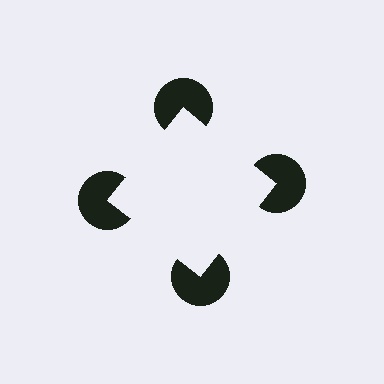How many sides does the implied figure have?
4 sides.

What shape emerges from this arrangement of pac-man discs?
An illusory square — its edges are inferred from the aligned wedge cuts in the pac-man discs, not physically drawn.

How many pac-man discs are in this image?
There are 4 — one at each vertex of the illusory square.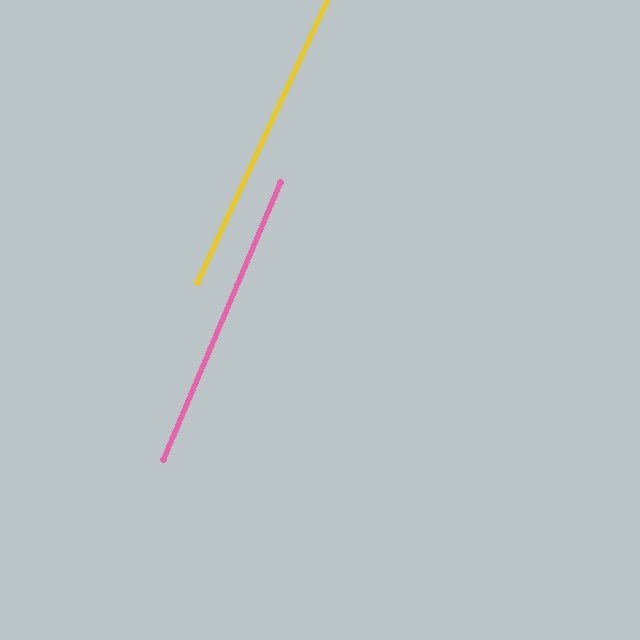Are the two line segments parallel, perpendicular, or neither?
Parallel — their directions differ by only 1.8°.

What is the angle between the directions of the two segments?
Approximately 2 degrees.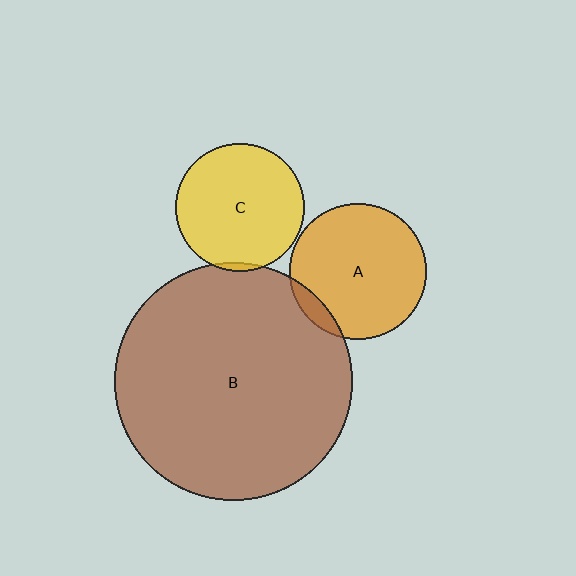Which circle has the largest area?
Circle B (brown).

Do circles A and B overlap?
Yes.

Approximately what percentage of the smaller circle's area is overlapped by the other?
Approximately 10%.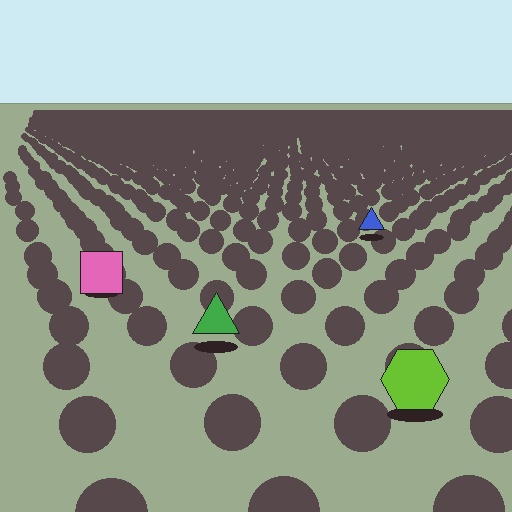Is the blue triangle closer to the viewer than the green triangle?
No. The green triangle is closer — you can tell from the texture gradient: the ground texture is coarser near it.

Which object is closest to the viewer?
The lime hexagon is closest. The texture marks near it are larger and more spread out.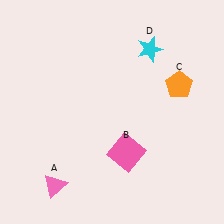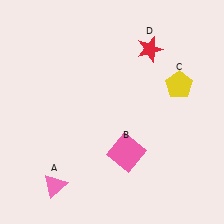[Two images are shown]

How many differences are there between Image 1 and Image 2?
There are 2 differences between the two images.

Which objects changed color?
C changed from orange to yellow. D changed from cyan to red.